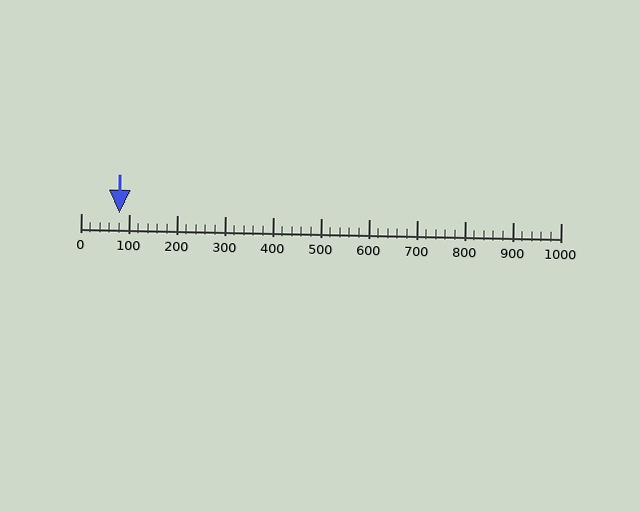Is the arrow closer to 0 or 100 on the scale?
The arrow is closer to 100.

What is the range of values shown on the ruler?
The ruler shows values from 0 to 1000.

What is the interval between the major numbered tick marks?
The major tick marks are spaced 100 units apart.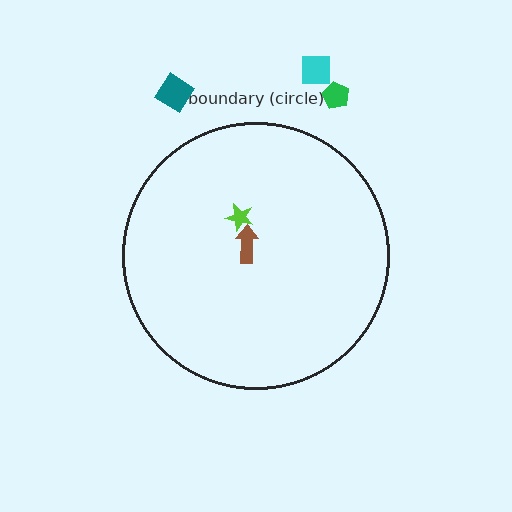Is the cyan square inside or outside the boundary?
Outside.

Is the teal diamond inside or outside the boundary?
Outside.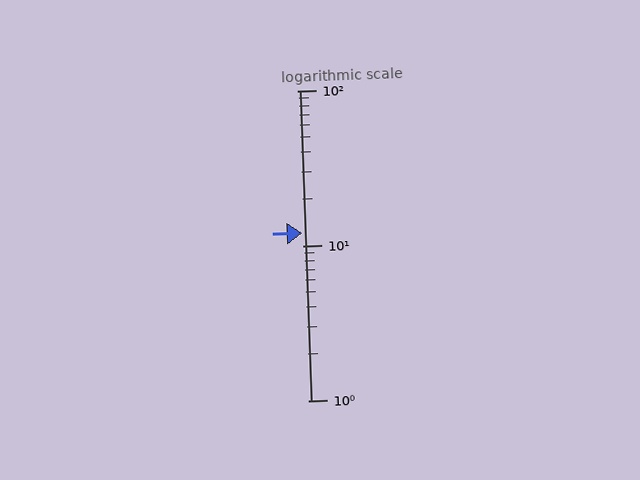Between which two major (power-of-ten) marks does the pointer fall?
The pointer is between 10 and 100.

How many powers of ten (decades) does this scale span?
The scale spans 2 decades, from 1 to 100.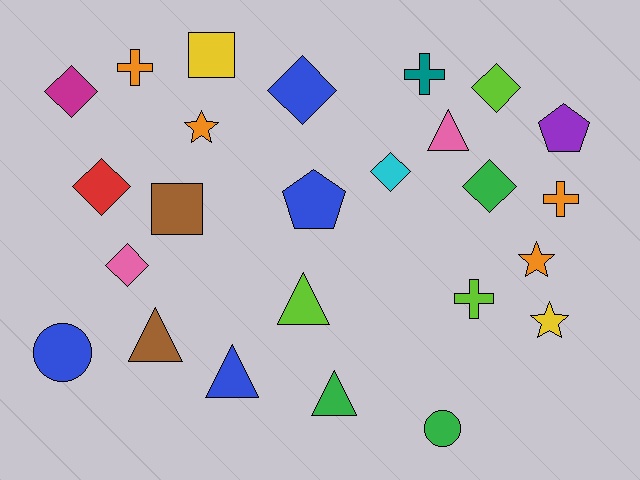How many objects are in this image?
There are 25 objects.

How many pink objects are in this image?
There are 2 pink objects.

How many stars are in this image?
There are 3 stars.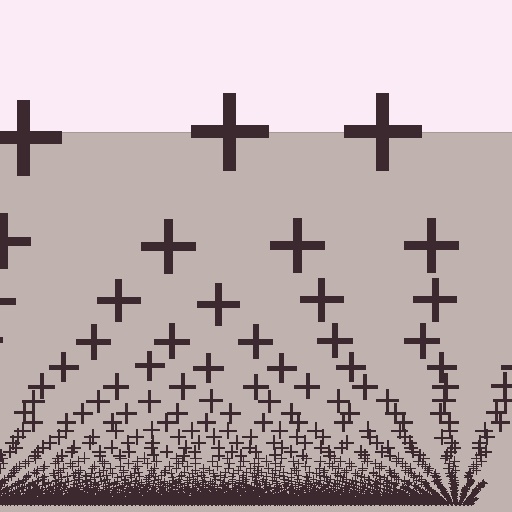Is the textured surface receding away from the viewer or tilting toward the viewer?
The surface appears to tilt toward the viewer. Texture elements get larger and sparser toward the top.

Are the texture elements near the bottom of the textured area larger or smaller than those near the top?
Smaller. The gradient is inverted — elements near the bottom are smaller and denser.